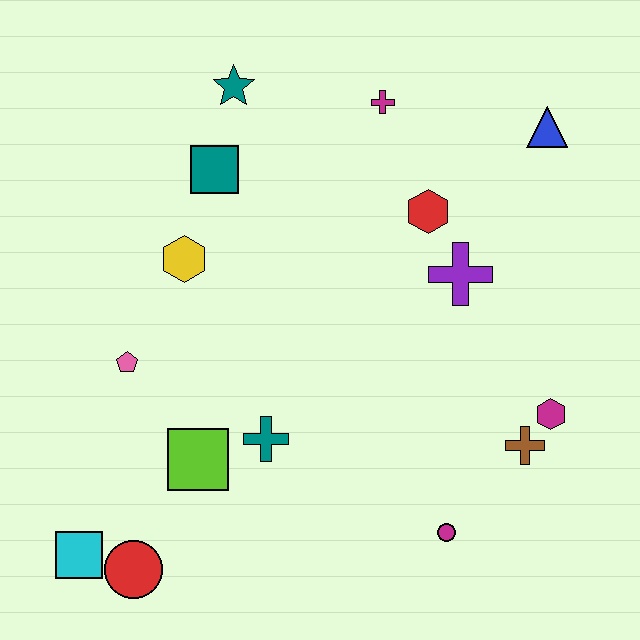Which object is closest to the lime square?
The teal cross is closest to the lime square.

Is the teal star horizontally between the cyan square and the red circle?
No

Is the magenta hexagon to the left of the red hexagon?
No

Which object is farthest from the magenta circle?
The teal star is farthest from the magenta circle.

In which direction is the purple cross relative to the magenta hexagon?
The purple cross is above the magenta hexagon.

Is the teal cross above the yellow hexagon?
No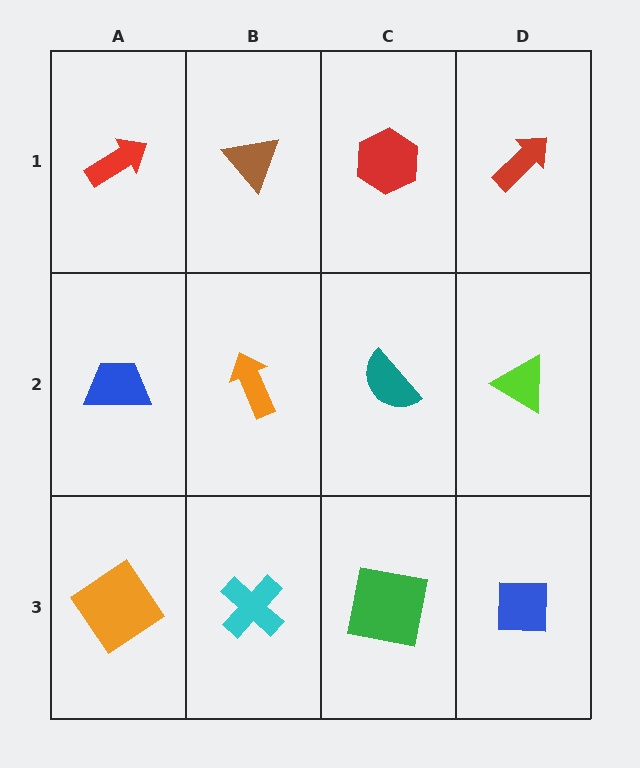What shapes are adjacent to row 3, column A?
A blue trapezoid (row 2, column A), a cyan cross (row 3, column B).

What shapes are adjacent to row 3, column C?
A teal semicircle (row 2, column C), a cyan cross (row 3, column B), a blue square (row 3, column D).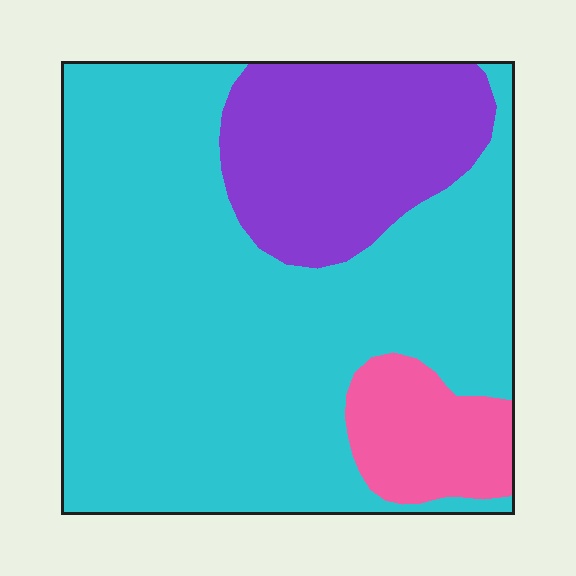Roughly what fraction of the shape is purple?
Purple takes up about one fifth (1/5) of the shape.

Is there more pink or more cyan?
Cyan.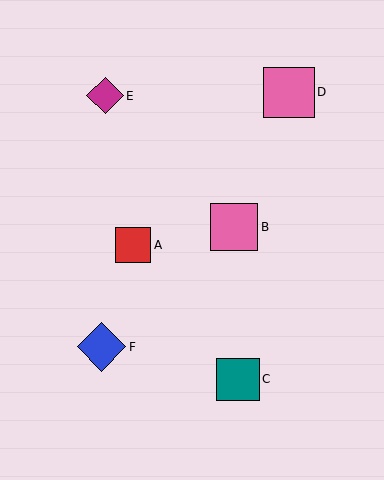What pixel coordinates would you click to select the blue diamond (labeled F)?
Click at (102, 347) to select the blue diamond F.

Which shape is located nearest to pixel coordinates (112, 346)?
The blue diamond (labeled F) at (102, 347) is nearest to that location.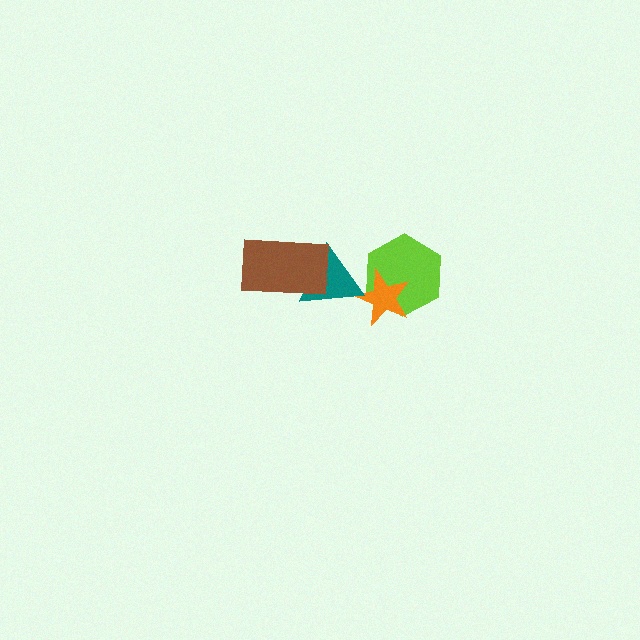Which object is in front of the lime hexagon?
The orange star is in front of the lime hexagon.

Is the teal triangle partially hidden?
Yes, it is partially covered by another shape.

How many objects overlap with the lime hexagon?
1 object overlaps with the lime hexagon.